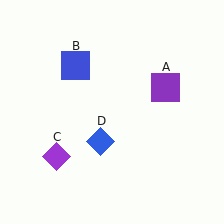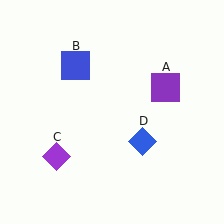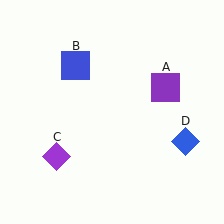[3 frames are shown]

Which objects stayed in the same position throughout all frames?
Purple square (object A) and blue square (object B) and purple diamond (object C) remained stationary.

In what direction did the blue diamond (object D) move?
The blue diamond (object D) moved right.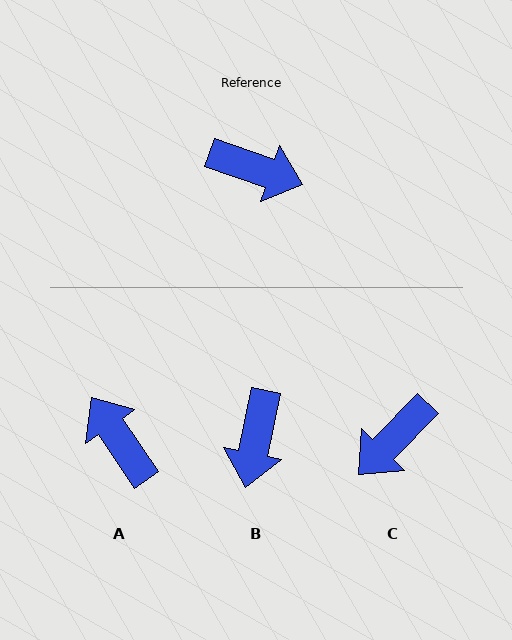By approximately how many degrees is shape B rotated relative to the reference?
Approximately 83 degrees clockwise.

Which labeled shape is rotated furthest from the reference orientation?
A, about 143 degrees away.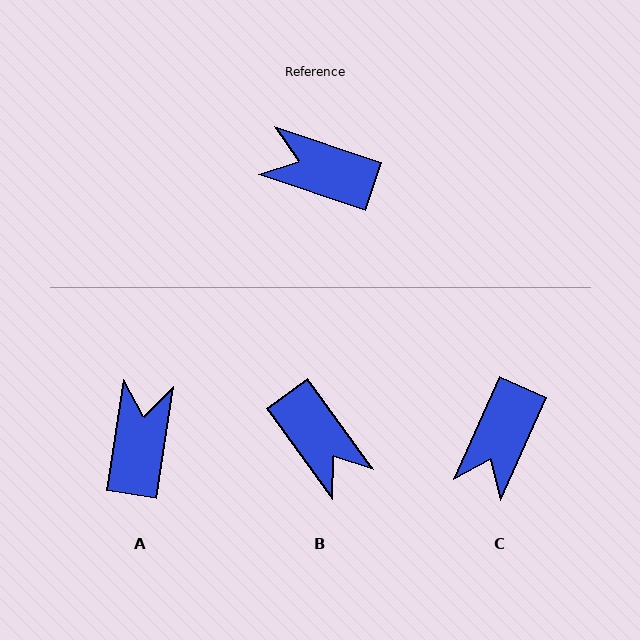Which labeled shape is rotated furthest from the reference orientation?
B, about 145 degrees away.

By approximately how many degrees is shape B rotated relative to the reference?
Approximately 145 degrees counter-clockwise.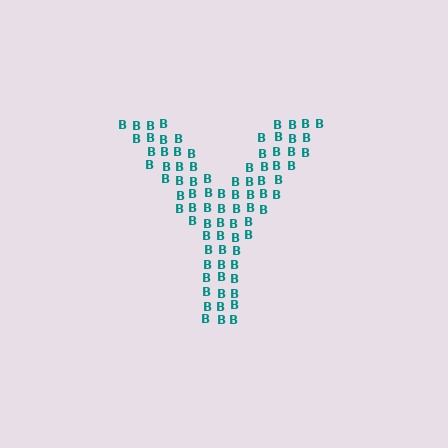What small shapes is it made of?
It is made of small letter B's.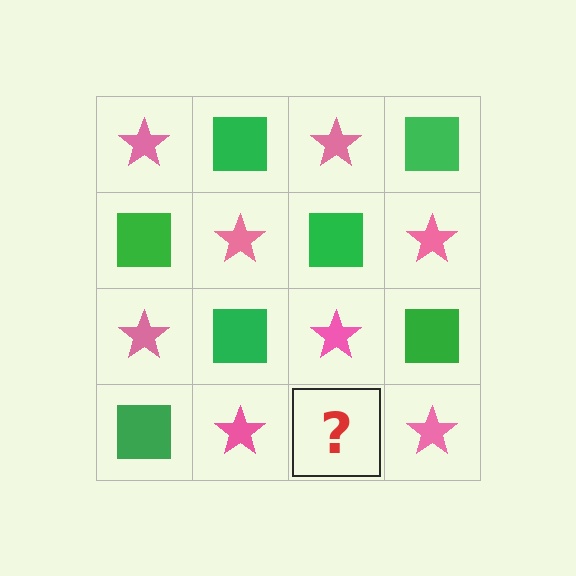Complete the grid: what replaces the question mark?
The question mark should be replaced with a green square.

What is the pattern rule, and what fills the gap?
The rule is that it alternates pink star and green square in a checkerboard pattern. The gap should be filled with a green square.